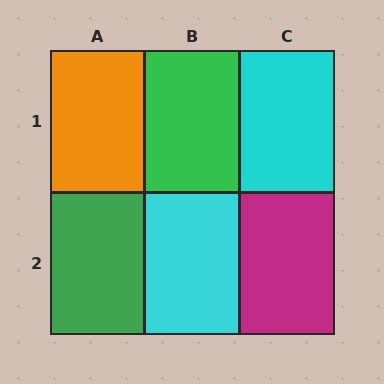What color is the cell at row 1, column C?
Cyan.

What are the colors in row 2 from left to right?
Green, cyan, magenta.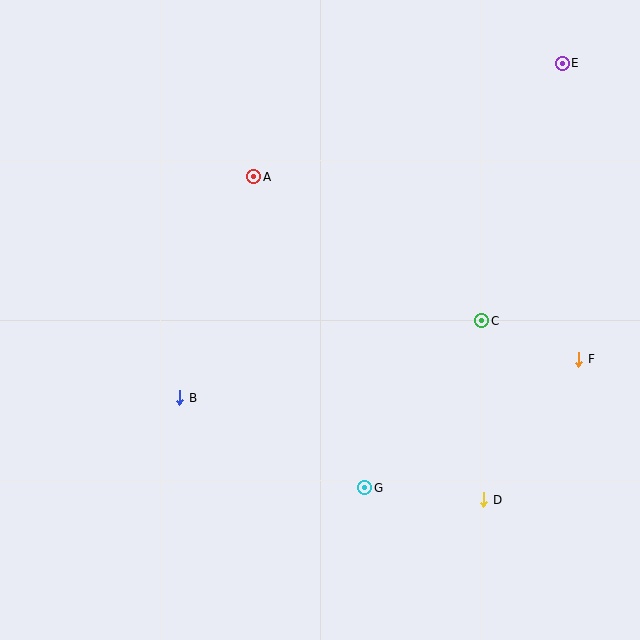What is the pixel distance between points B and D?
The distance between B and D is 320 pixels.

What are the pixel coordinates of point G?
Point G is at (365, 488).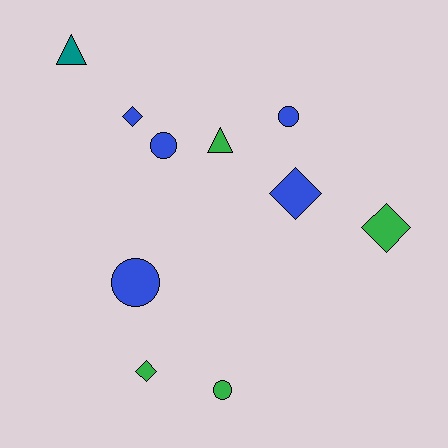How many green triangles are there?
There is 1 green triangle.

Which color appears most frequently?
Blue, with 5 objects.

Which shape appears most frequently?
Circle, with 4 objects.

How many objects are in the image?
There are 10 objects.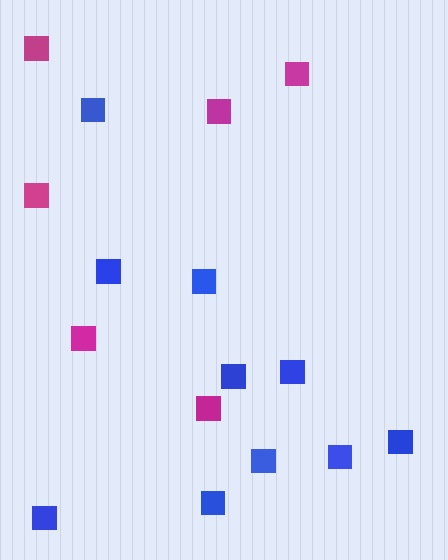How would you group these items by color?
There are 2 groups: one group of blue squares (10) and one group of magenta squares (6).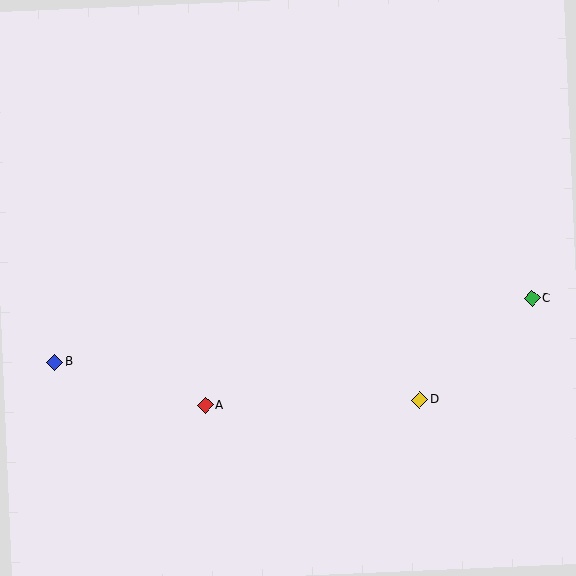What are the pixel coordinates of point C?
Point C is at (532, 298).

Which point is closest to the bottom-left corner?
Point B is closest to the bottom-left corner.